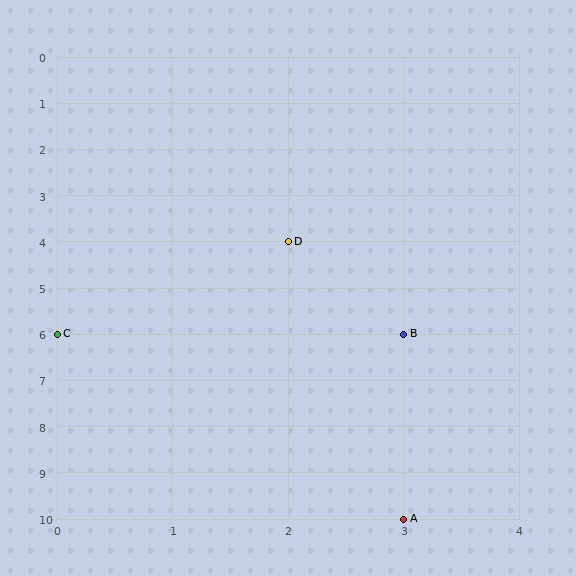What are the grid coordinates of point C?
Point C is at grid coordinates (0, 6).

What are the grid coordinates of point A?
Point A is at grid coordinates (3, 10).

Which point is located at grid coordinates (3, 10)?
Point A is at (3, 10).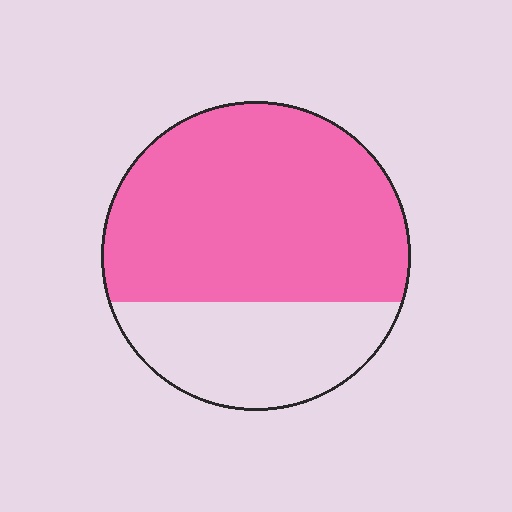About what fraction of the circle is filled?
About two thirds (2/3).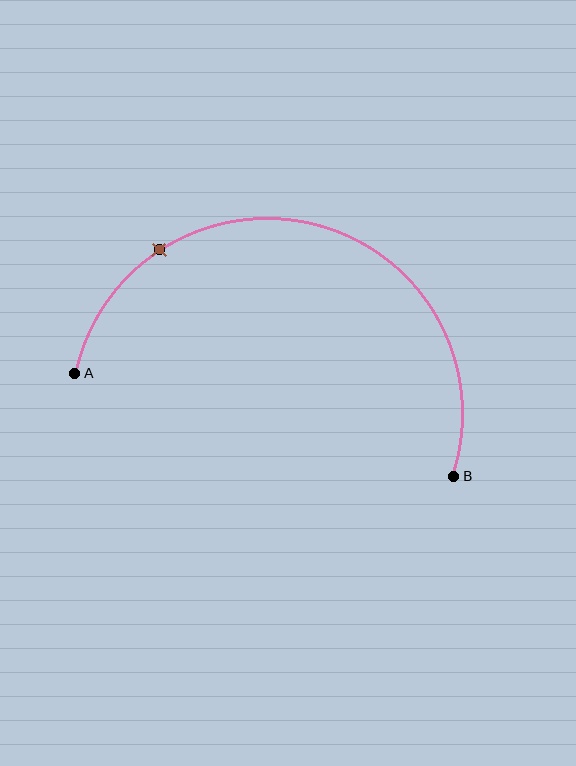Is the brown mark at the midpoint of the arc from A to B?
No. The brown mark lies on the arc but is closer to endpoint A. The arc midpoint would be at the point on the curve equidistant along the arc from both A and B.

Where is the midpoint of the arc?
The arc midpoint is the point on the curve farthest from the straight line joining A and B. It sits above that line.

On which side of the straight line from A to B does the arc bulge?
The arc bulges above the straight line connecting A and B.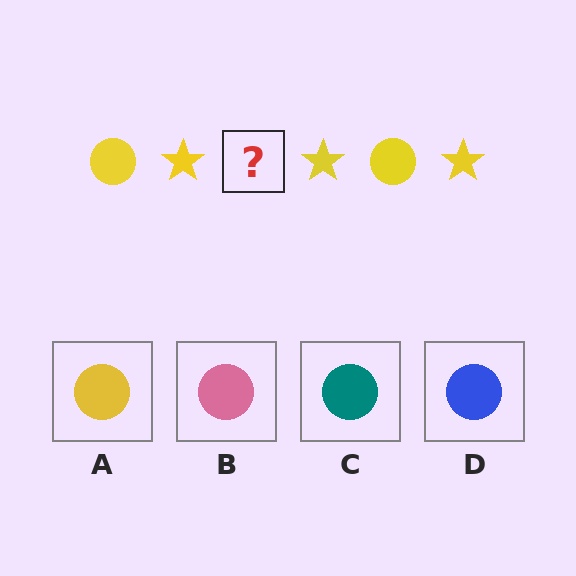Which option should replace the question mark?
Option A.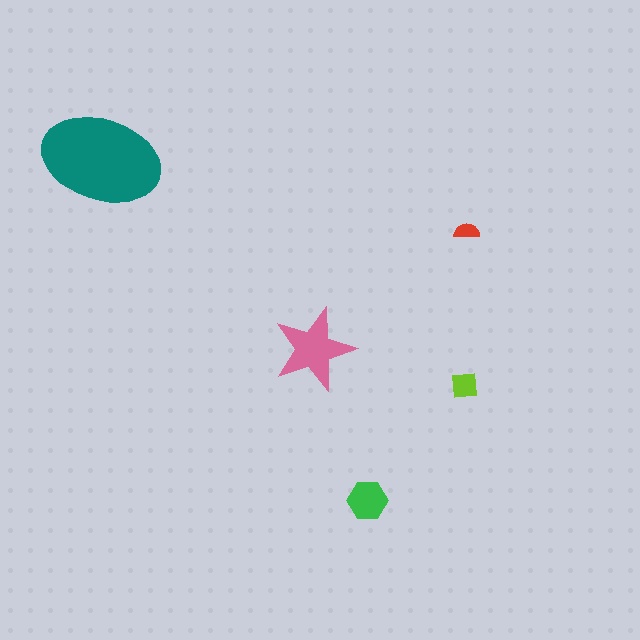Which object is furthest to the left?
The teal ellipse is leftmost.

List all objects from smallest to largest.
The red semicircle, the lime square, the green hexagon, the pink star, the teal ellipse.